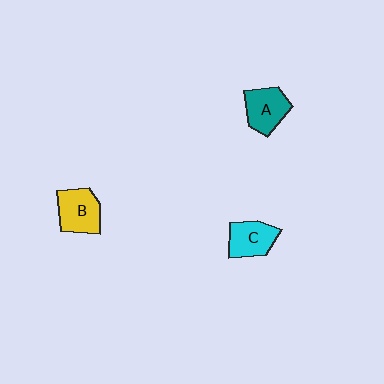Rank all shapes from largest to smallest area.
From largest to smallest: B (yellow), A (teal), C (cyan).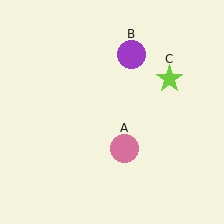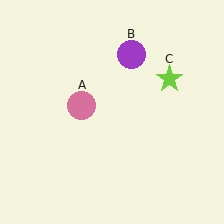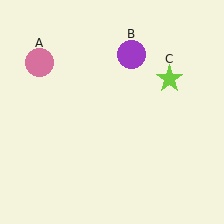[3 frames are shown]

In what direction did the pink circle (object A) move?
The pink circle (object A) moved up and to the left.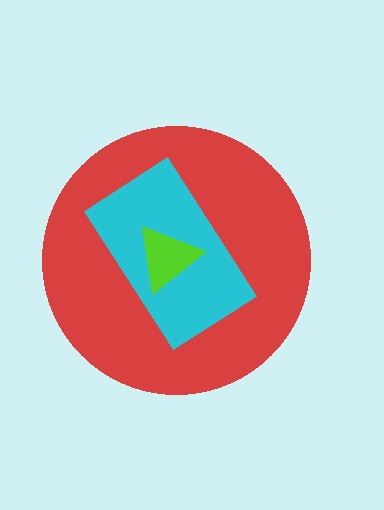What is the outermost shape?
The red circle.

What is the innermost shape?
The lime triangle.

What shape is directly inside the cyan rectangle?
The lime triangle.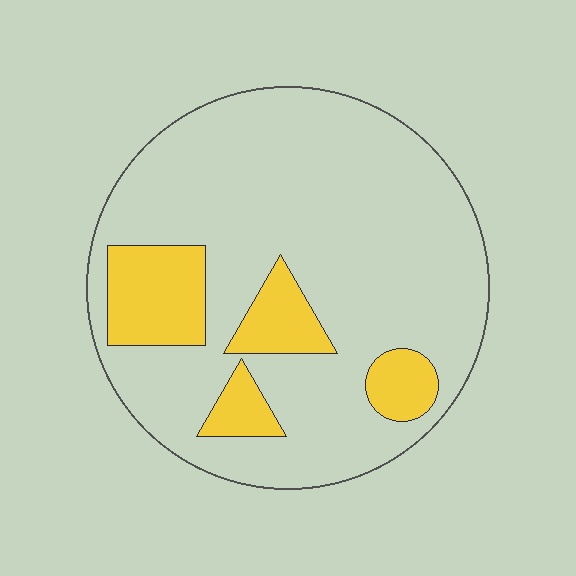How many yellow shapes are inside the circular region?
4.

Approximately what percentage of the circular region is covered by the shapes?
Approximately 20%.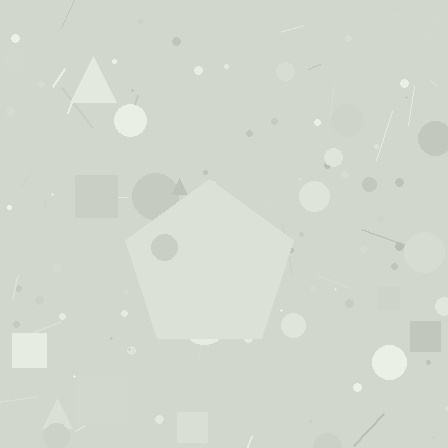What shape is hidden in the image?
A pentagon is hidden in the image.